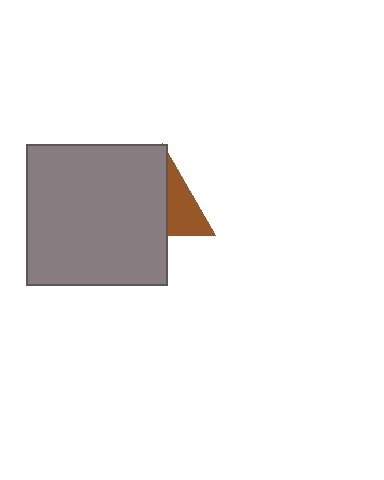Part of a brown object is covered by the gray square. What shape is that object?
It is a triangle.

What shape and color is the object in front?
The object in front is a gray square.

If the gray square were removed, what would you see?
You would see the complete brown triangle.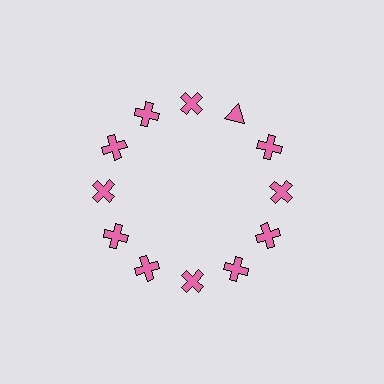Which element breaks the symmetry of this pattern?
The pink triangle at roughly the 1 o'clock position breaks the symmetry. All other shapes are pink crosses.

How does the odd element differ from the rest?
It has a different shape: triangle instead of cross.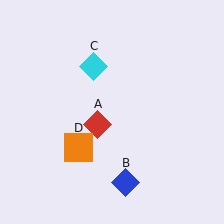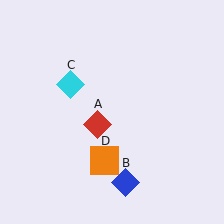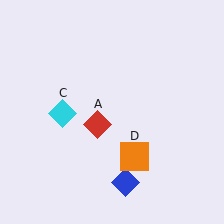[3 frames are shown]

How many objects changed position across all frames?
2 objects changed position: cyan diamond (object C), orange square (object D).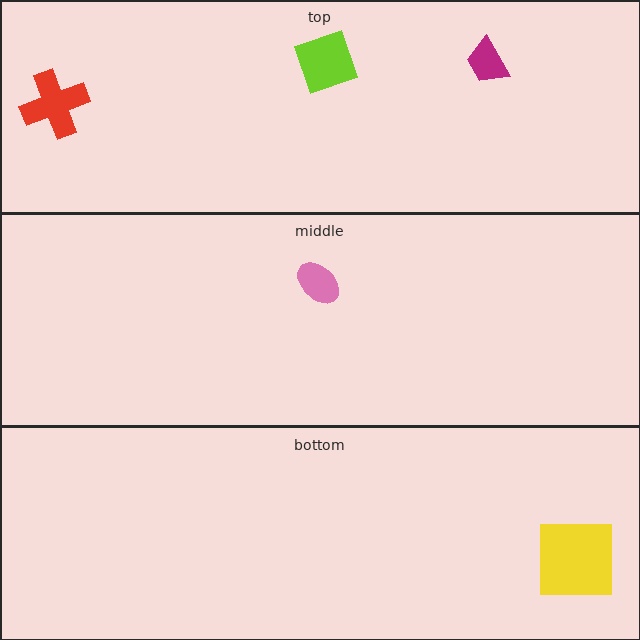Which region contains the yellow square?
The bottom region.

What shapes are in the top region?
The magenta trapezoid, the red cross, the lime diamond.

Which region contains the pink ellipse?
The middle region.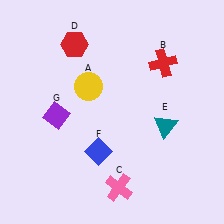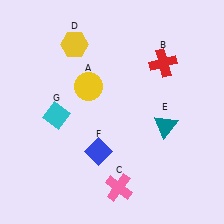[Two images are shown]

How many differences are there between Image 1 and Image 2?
There are 2 differences between the two images.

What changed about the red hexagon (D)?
In Image 1, D is red. In Image 2, it changed to yellow.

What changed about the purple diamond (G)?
In Image 1, G is purple. In Image 2, it changed to cyan.